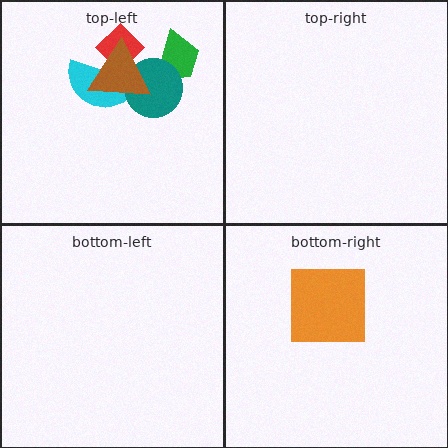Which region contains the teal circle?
The top-left region.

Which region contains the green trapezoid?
The top-left region.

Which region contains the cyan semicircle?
The top-left region.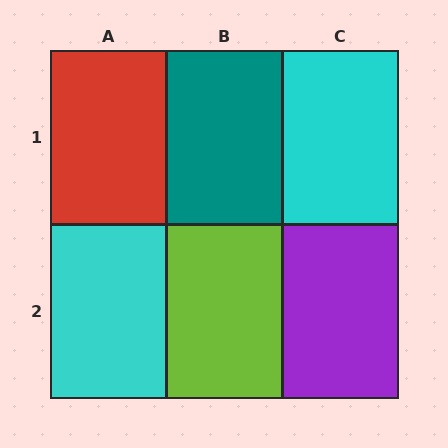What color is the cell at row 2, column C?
Purple.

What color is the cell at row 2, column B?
Lime.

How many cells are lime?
1 cell is lime.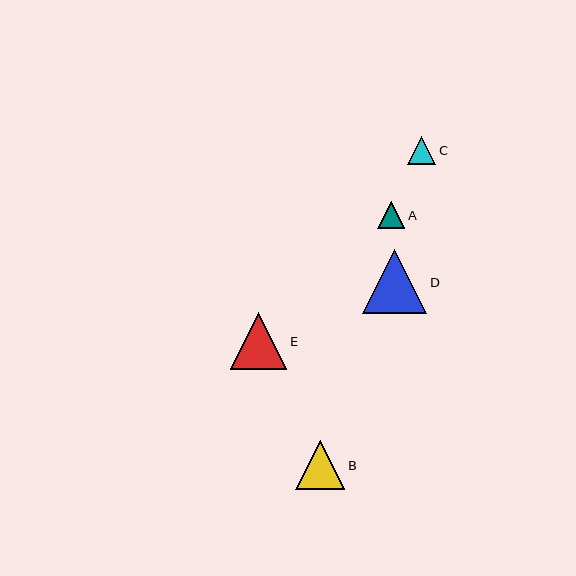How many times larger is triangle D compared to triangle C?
Triangle D is approximately 2.3 times the size of triangle C.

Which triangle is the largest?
Triangle D is the largest with a size of approximately 64 pixels.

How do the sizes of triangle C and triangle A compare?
Triangle C and triangle A are approximately the same size.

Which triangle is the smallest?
Triangle A is the smallest with a size of approximately 27 pixels.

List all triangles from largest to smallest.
From largest to smallest: D, E, B, C, A.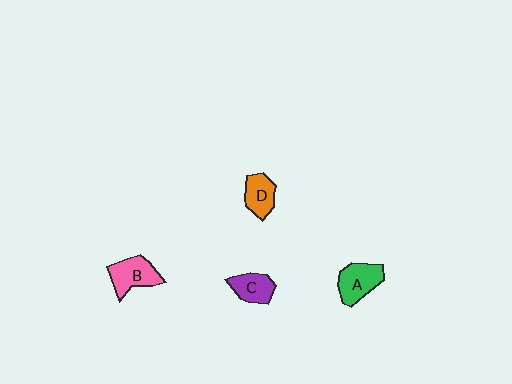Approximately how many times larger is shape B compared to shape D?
Approximately 1.3 times.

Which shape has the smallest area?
Shape C (purple).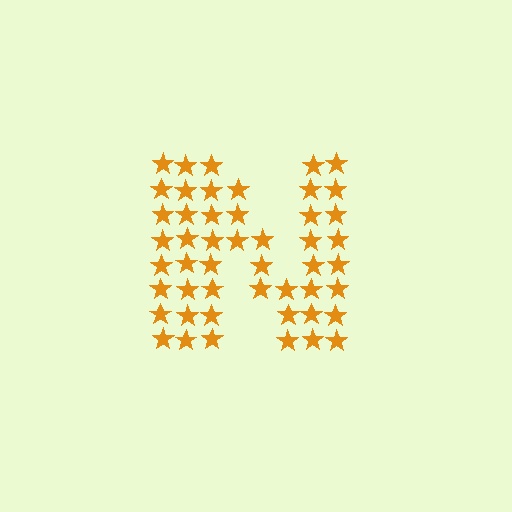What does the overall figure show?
The overall figure shows the letter N.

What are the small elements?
The small elements are stars.